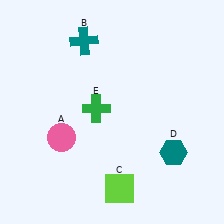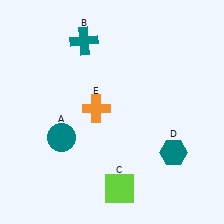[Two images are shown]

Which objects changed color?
A changed from pink to teal. E changed from green to orange.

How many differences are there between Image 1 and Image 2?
There are 2 differences between the two images.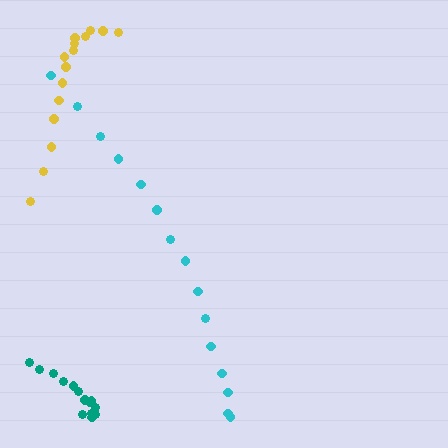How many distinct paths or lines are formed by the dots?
There are 3 distinct paths.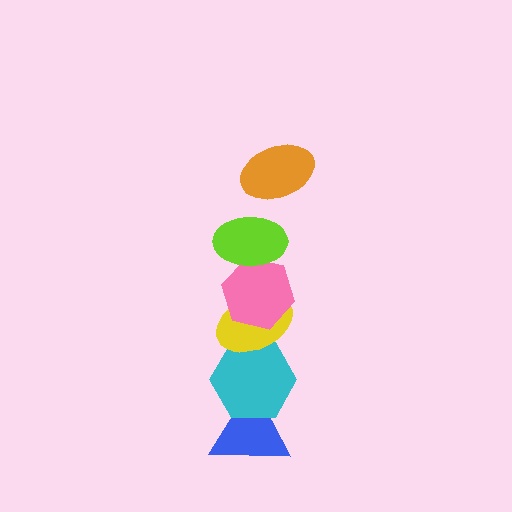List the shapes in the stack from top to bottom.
From top to bottom: the orange ellipse, the lime ellipse, the pink hexagon, the yellow ellipse, the cyan hexagon, the blue triangle.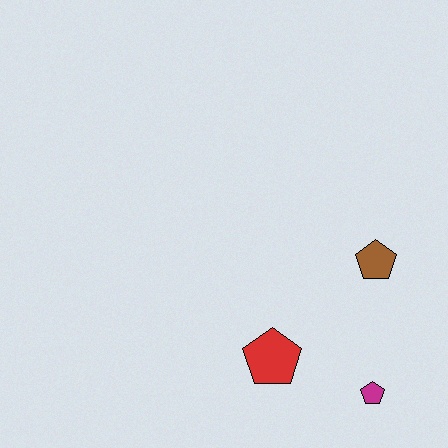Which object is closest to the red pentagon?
The magenta pentagon is closest to the red pentagon.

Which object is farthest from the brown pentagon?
The red pentagon is farthest from the brown pentagon.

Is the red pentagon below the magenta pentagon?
No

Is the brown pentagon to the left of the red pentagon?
No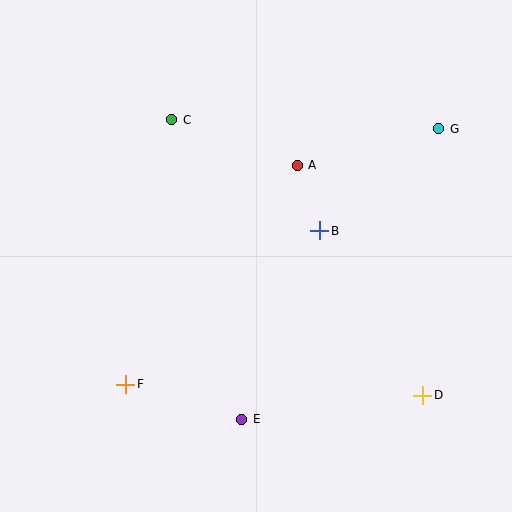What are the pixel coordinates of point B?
Point B is at (320, 231).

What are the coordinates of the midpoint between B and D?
The midpoint between B and D is at (371, 313).